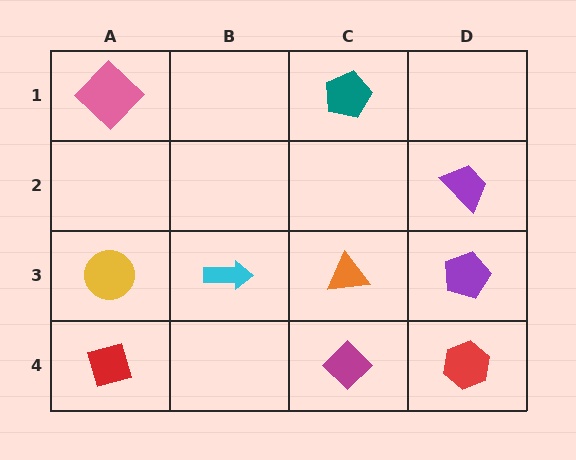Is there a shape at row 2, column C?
No, that cell is empty.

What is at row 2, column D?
A purple trapezoid.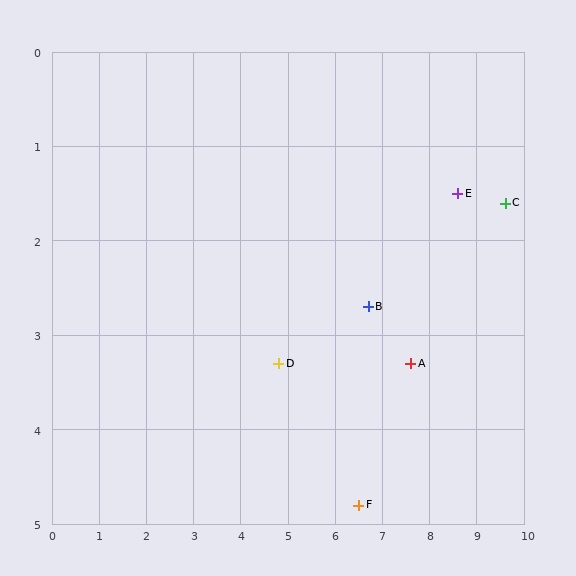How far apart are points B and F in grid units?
Points B and F are about 2.1 grid units apart.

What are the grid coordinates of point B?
Point B is at approximately (6.7, 2.7).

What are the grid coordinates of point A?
Point A is at approximately (7.6, 3.3).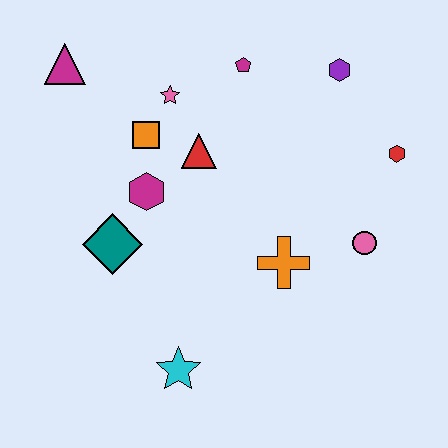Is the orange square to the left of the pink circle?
Yes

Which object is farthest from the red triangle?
The cyan star is farthest from the red triangle.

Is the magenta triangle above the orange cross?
Yes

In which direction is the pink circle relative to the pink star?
The pink circle is to the right of the pink star.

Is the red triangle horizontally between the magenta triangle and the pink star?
No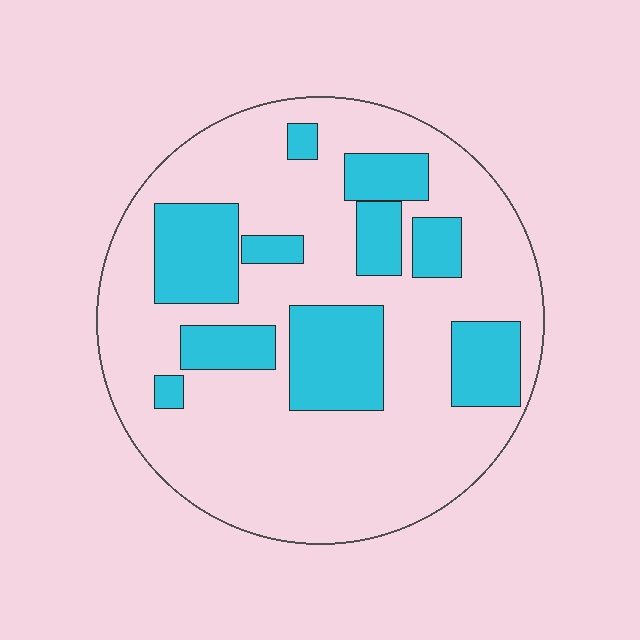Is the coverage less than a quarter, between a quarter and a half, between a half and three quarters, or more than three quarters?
Between a quarter and a half.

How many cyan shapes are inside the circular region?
10.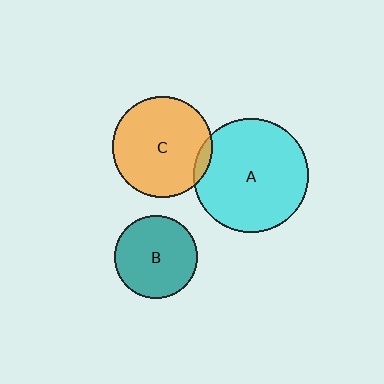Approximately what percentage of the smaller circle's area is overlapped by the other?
Approximately 5%.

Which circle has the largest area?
Circle A (cyan).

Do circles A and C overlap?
Yes.